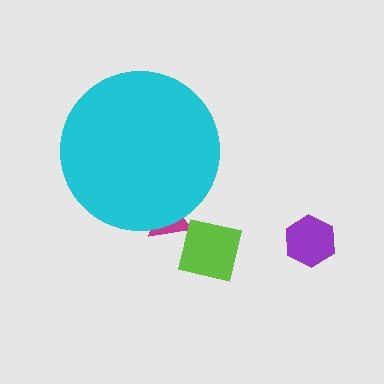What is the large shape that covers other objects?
A cyan circle.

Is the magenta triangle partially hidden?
Yes, the magenta triangle is partially hidden behind the cyan circle.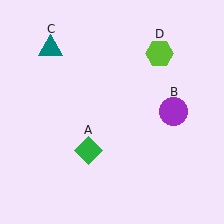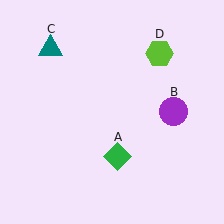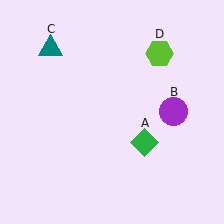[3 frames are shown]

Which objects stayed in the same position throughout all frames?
Purple circle (object B) and teal triangle (object C) and lime hexagon (object D) remained stationary.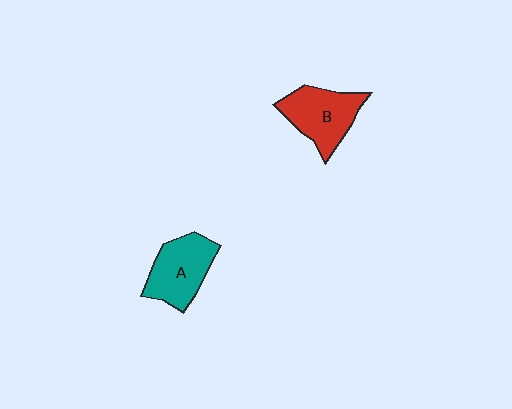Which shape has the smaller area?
Shape A (teal).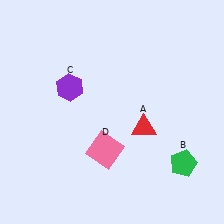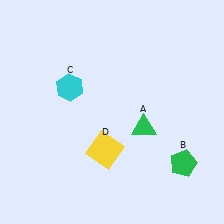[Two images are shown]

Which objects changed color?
A changed from red to green. C changed from purple to cyan. D changed from pink to yellow.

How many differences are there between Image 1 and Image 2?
There are 3 differences between the two images.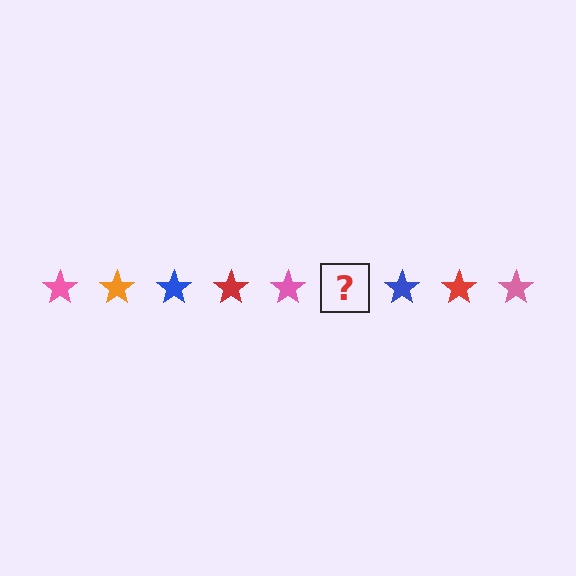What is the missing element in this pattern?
The missing element is an orange star.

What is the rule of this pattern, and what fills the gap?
The rule is that the pattern cycles through pink, orange, blue, red stars. The gap should be filled with an orange star.